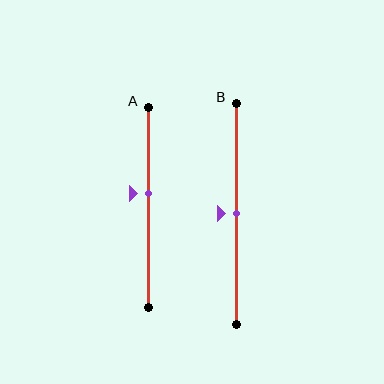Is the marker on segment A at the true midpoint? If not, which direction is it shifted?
No, the marker on segment A is shifted upward by about 7% of the segment length.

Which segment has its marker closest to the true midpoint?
Segment B has its marker closest to the true midpoint.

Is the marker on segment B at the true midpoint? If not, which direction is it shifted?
Yes, the marker on segment B is at the true midpoint.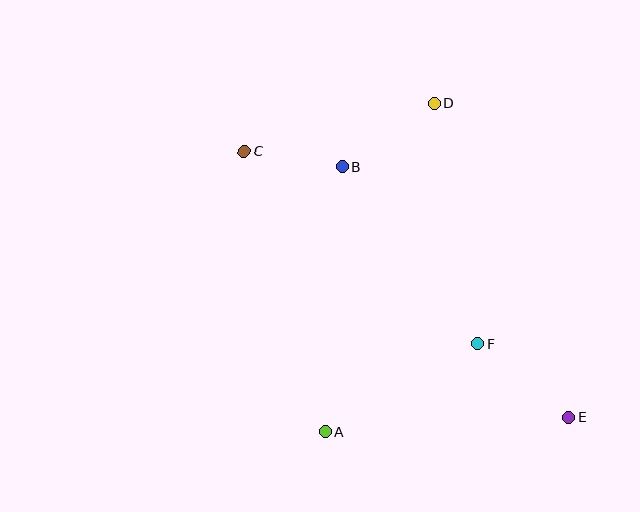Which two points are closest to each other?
Points B and C are closest to each other.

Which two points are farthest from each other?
Points C and E are farthest from each other.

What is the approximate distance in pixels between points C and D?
The distance between C and D is approximately 195 pixels.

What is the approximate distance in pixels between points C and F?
The distance between C and F is approximately 303 pixels.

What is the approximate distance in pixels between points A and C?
The distance between A and C is approximately 293 pixels.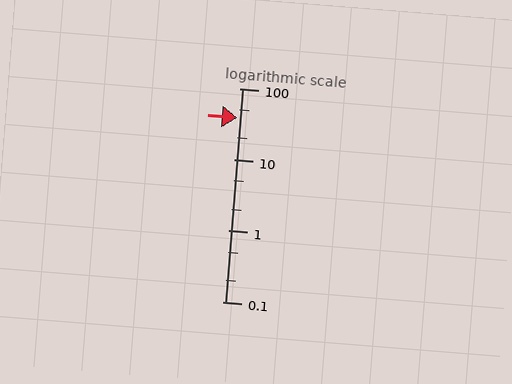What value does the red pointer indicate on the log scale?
The pointer indicates approximately 38.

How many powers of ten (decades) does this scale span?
The scale spans 3 decades, from 0.1 to 100.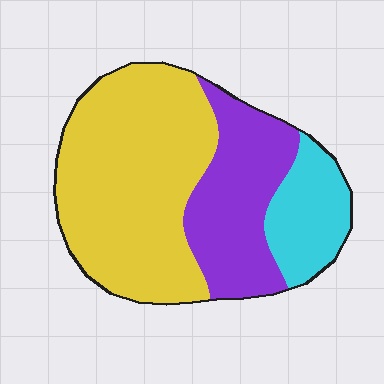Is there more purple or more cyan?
Purple.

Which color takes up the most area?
Yellow, at roughly 55%.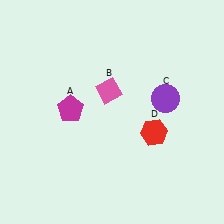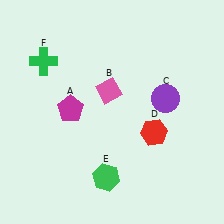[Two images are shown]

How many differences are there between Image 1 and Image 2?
There are 2 differences between the two images.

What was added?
A green hexagon (E), a green cross (F) were added in Image 2.